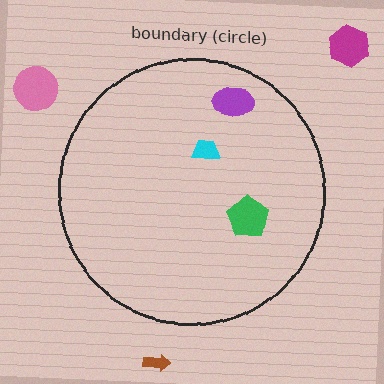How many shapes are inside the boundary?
3 inside, 3 outside.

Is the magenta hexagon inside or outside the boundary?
Outside.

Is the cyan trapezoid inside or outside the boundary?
Inside.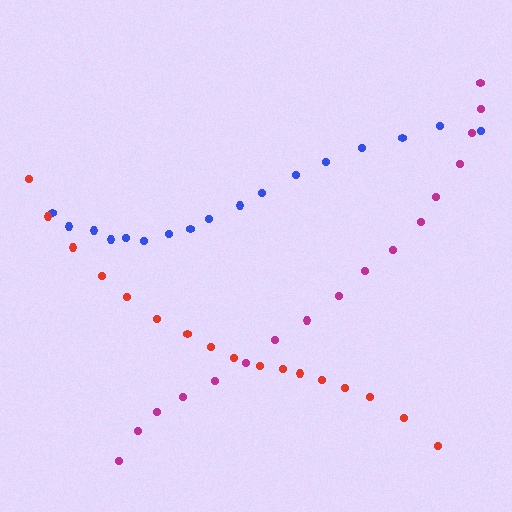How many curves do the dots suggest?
There are 3 distinct paths.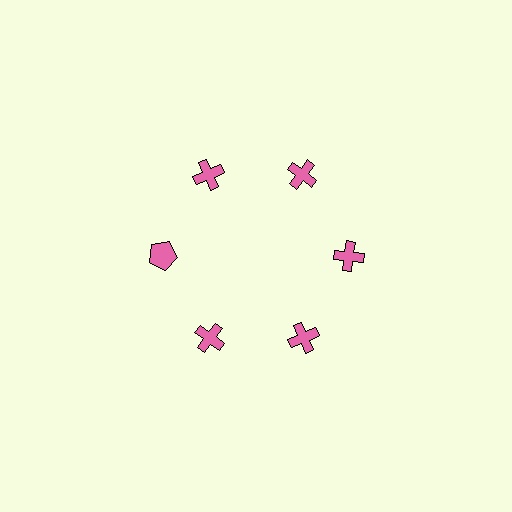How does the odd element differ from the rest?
It has a different shape: pentagon instead of cross.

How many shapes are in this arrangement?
There are 6 shapes arranged in a ring pattern.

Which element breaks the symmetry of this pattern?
The pink pentagon at roughly the 9 o'clock position breaks the symmetry. All other shapes are pink crosses.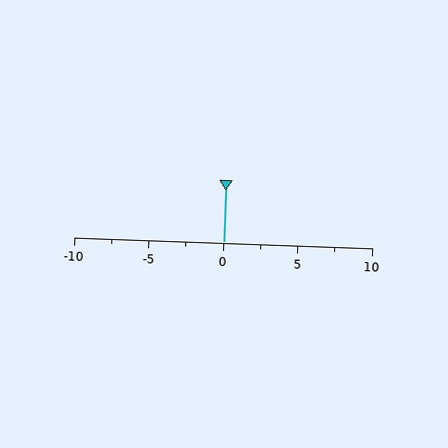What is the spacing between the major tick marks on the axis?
The major ticks are spaced 5 apart.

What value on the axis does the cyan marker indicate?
The marker indicates approximately 0.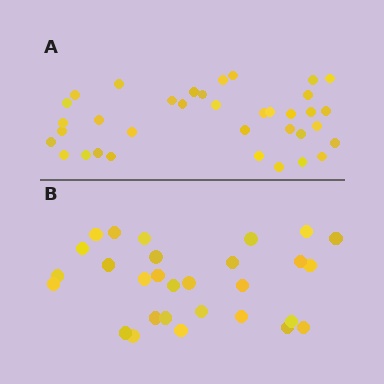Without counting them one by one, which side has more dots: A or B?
Region A (the top region) has more dots.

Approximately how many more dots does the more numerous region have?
Region A has roughly 8 or so more dots than region B.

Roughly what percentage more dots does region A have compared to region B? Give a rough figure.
About 25% more.